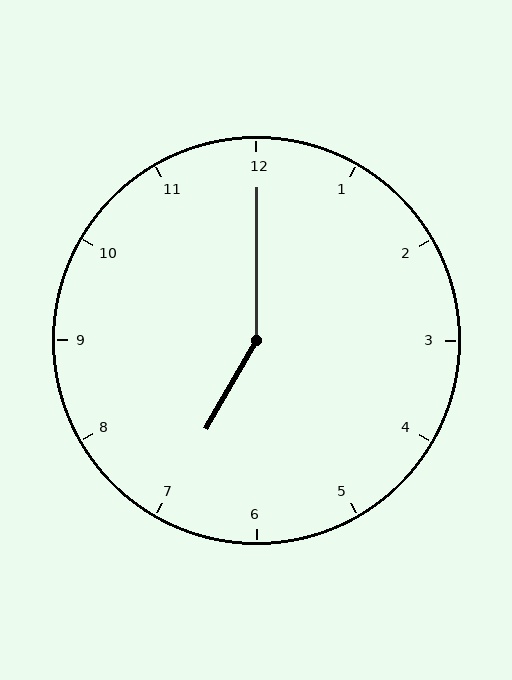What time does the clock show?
7:00.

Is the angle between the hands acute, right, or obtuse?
It is obtuse.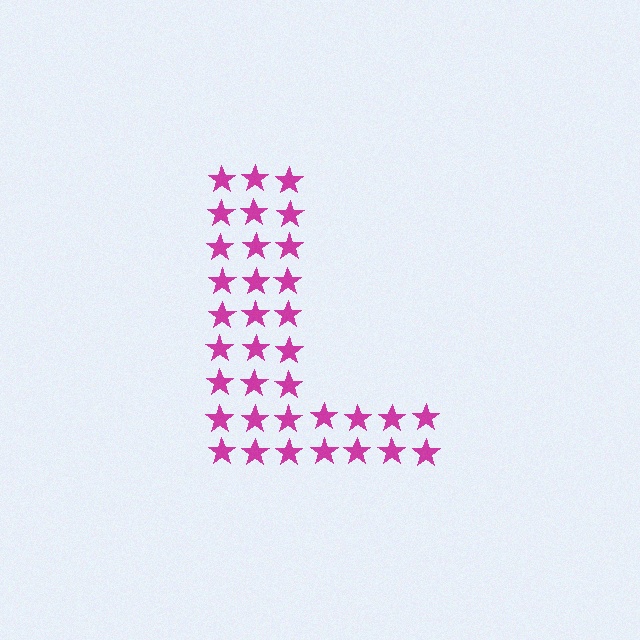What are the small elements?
The small elements are stars.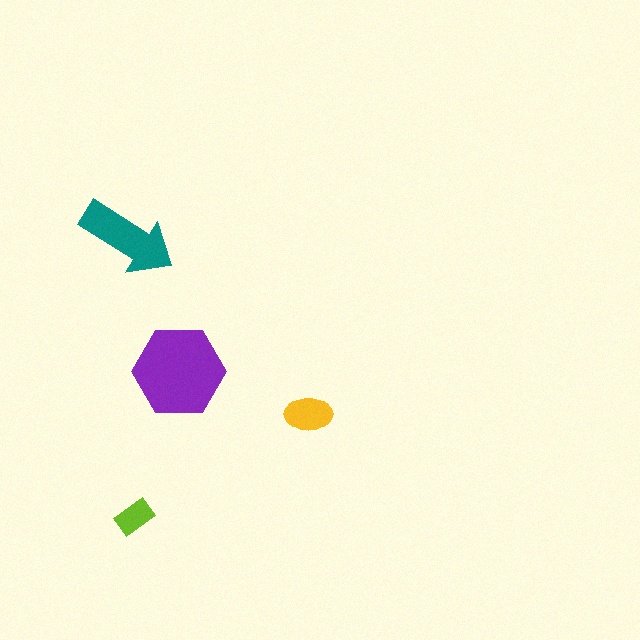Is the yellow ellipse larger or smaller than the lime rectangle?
Larger.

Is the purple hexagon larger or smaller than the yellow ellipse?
Larger.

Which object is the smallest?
The lime rectangle.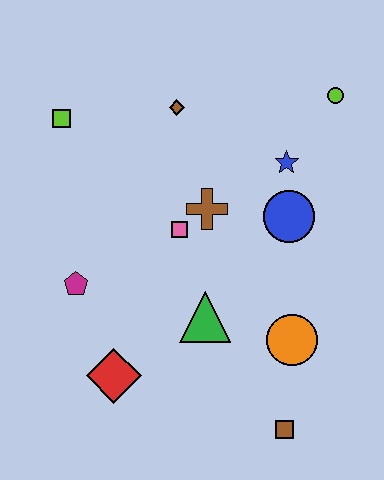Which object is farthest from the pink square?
The brown square is farthest from the pink square.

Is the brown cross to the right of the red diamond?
Yes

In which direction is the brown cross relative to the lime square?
The brown cross is to the right of the lime square.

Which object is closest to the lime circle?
The blue star is closest to the lime circle.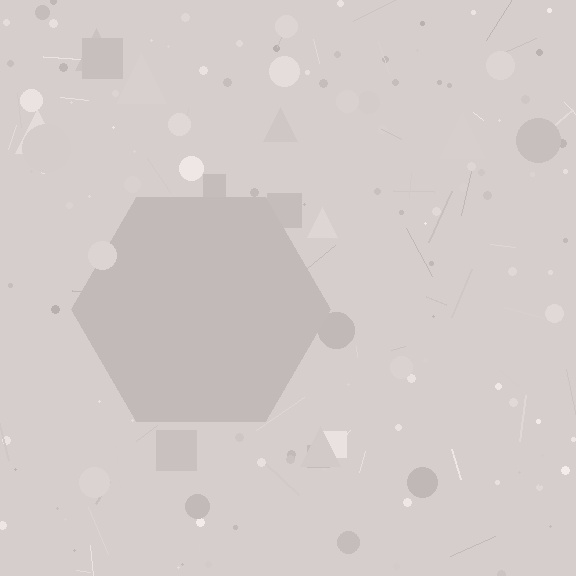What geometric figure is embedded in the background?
A hexagon is embedded in the background.